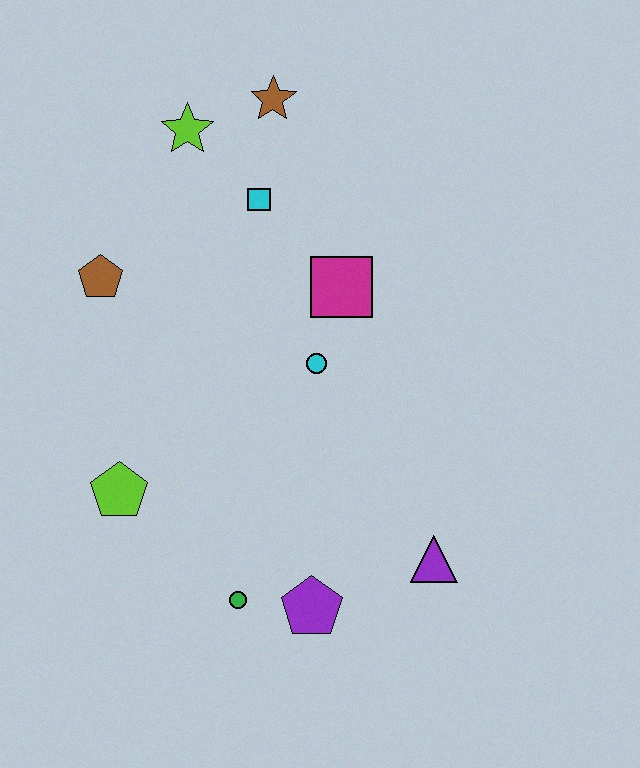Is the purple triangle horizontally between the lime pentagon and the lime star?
No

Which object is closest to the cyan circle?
The magenta square is closest to the cyan circle.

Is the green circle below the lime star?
Yes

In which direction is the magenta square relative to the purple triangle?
The magenta square is above the purple triangle.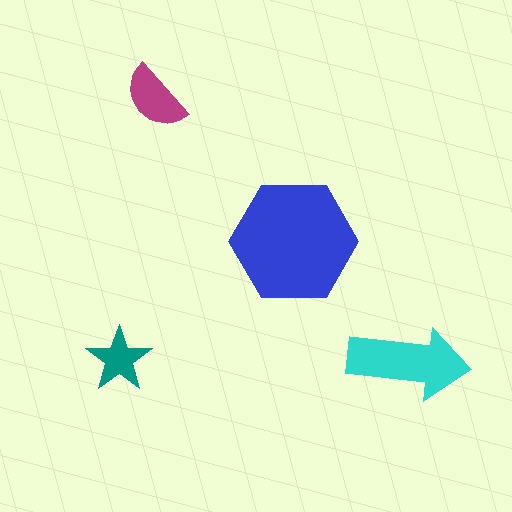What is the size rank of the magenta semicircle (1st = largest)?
3rd.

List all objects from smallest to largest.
The teal star, the magenta semicircle, the cyan arrow, the blue hexagon.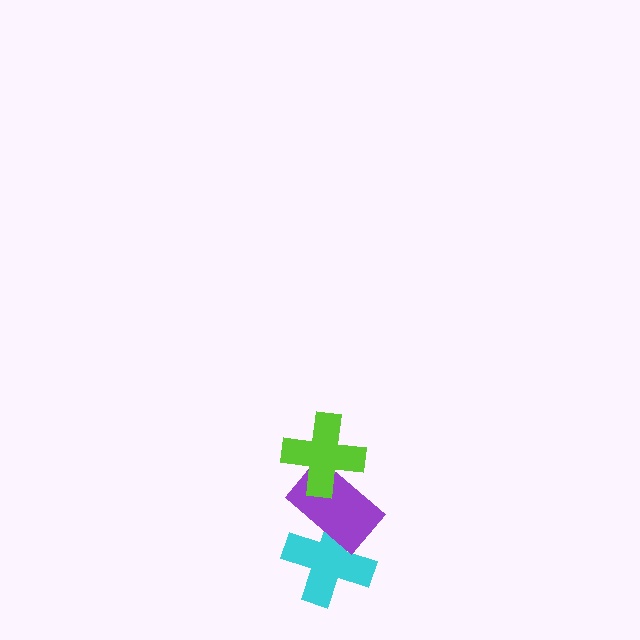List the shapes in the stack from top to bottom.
From top to bottom: the lime cross, the purple rectangle, the cyan cross.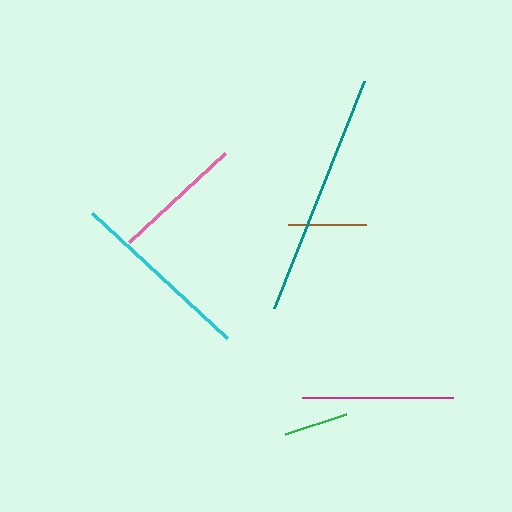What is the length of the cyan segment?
The cyan segment is approximately 184 pixels long.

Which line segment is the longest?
The teal line is the longest at approximately 244 pixels.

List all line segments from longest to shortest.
From longest to shortest: teal, cyan, magenta, pink, brown, green.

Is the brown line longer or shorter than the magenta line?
The magenta line is longer than the brown line.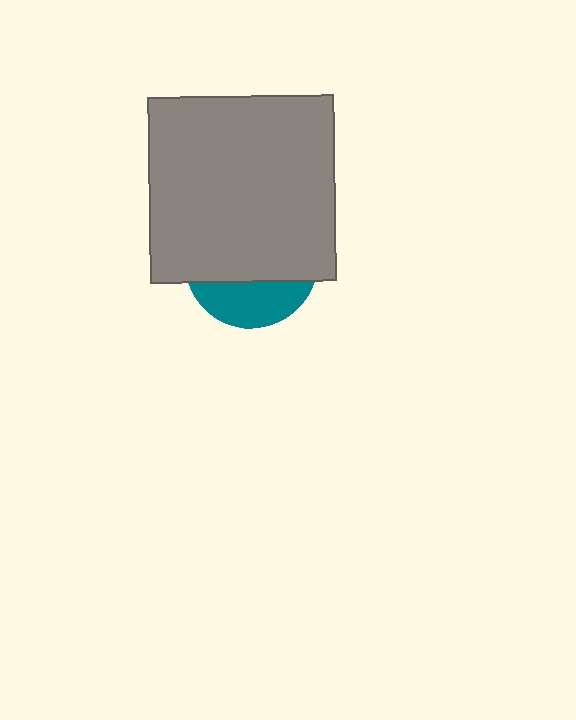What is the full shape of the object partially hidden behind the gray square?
The partially hidden object is a teal circle.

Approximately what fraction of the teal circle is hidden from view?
Roughly 69% of the teal circle is hidden behind the gray square.